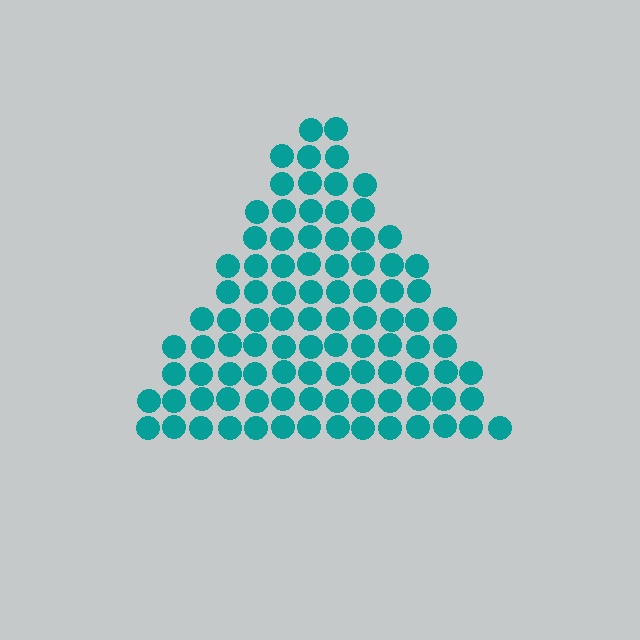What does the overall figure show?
The overall figure shows a triangle.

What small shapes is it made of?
It is made of small circles.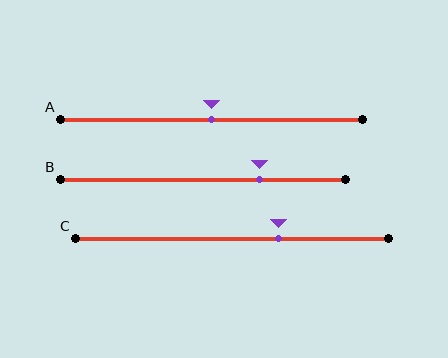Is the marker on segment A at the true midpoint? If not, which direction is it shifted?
Yes, the marker on segment A is at the true midpoint.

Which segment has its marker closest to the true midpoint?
Segment A has its marker closest to the true midpoint.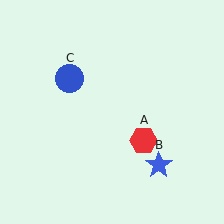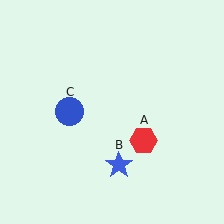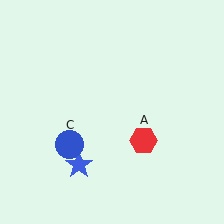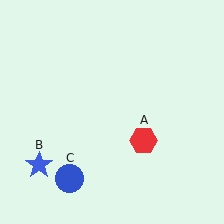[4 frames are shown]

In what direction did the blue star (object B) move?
The blue star (object B) moved left.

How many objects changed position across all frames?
2 objects changed position: blue star (object B), blue circle (object C).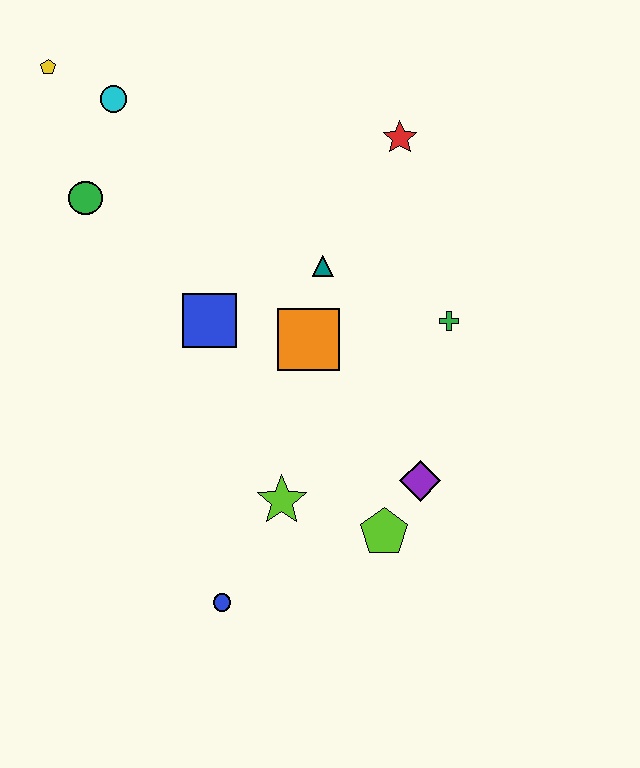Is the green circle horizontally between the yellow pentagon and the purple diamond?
Yes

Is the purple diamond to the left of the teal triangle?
No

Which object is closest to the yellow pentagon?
The cyan circle is closest to the yellow pentagon.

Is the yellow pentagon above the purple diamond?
Yes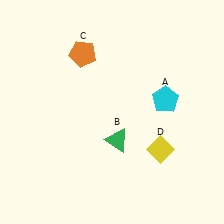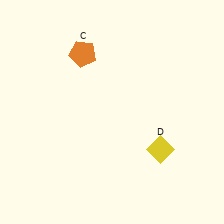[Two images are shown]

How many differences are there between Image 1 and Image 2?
There are 2 differences between the two images.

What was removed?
The green triangle (B), the cyan pentagon (A) were removed in Image 2.